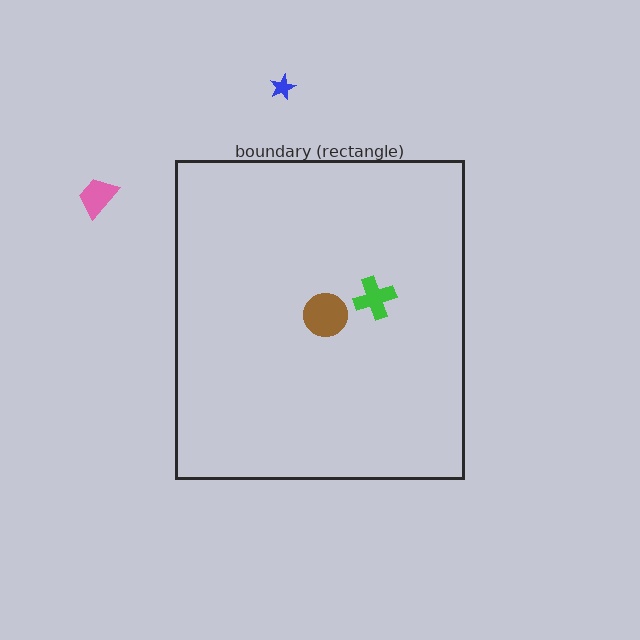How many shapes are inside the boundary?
2 inside, 2 outside.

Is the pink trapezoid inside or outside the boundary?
Outside.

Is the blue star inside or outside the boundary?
Outside.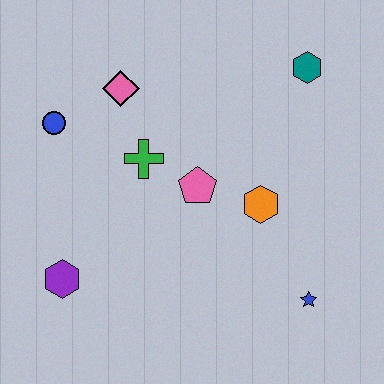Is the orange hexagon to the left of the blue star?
Yes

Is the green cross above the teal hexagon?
No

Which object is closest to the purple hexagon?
The green cross is closest to the purple hexagon.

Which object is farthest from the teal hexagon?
The purple hexagon is farthest from the teal hexagon.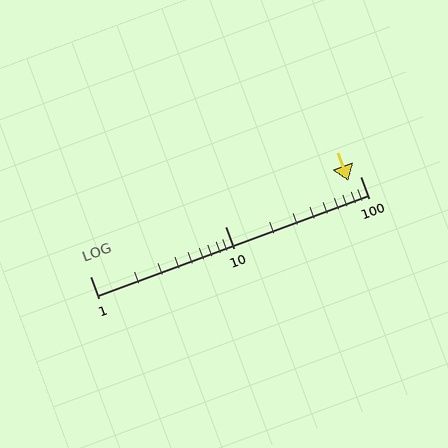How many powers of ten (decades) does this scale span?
The scale spans 2 decades, from 1 to 100.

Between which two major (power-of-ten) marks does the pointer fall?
The pointer is between 10 and 100.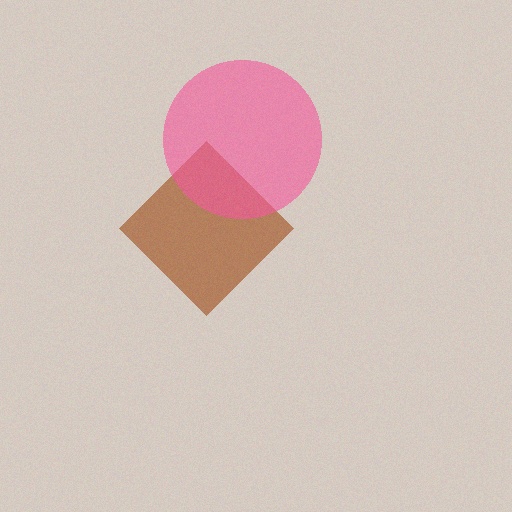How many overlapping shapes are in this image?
There are 2 overlapping shapes in the image.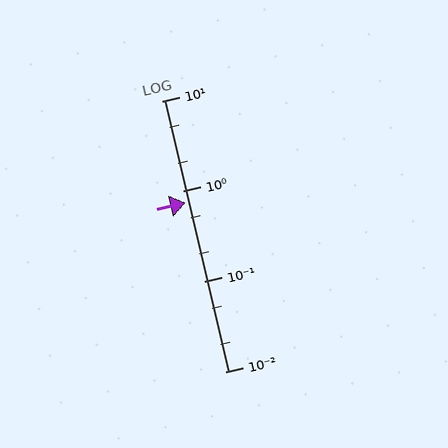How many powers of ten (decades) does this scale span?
The scale spans 3 decades, from 0.01 to 10.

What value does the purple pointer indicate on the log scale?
The pointer indicates approximately 0.74.